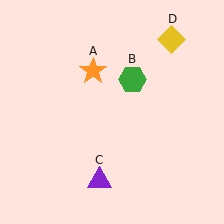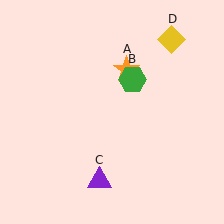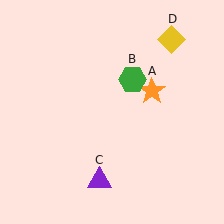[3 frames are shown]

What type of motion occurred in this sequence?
The orange star (object A) rotated clockwise around the center of the scene.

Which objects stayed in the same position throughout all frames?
Green hexagon (object B) and purple triangle (object C) and yellow diamond (object D) remained stationary.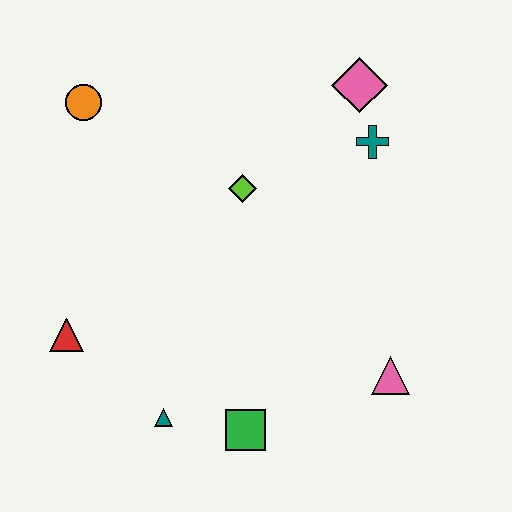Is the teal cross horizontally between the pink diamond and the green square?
No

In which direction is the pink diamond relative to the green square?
The pink diamond is above the green square.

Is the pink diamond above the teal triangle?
Yes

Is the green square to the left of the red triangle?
No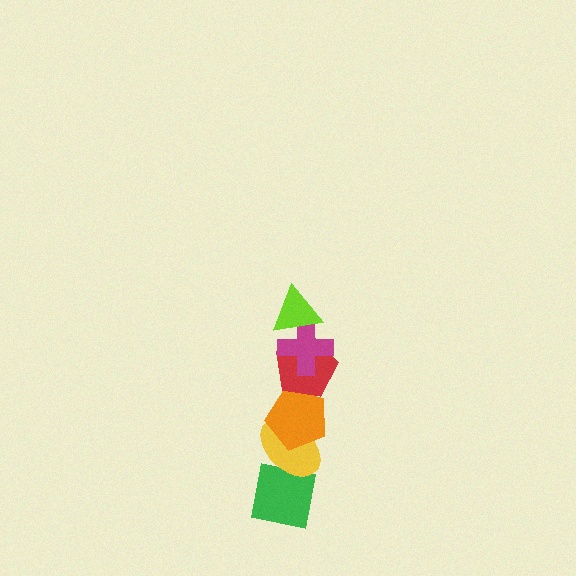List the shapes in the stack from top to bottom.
From top to bottom: the lime triangle, the magenta cross, the red pentagon, the orange pentagon, the yellow ellipse, the green square.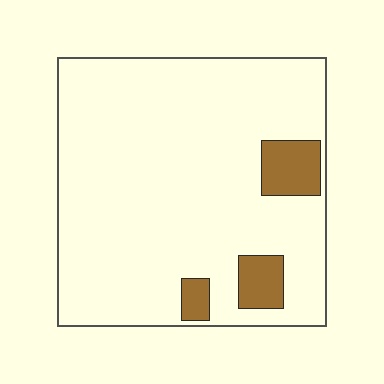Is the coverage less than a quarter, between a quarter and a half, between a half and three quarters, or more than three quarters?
Less than a quarter.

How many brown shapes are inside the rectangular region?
3.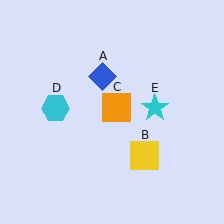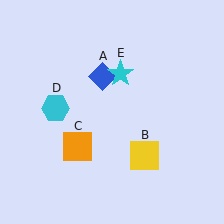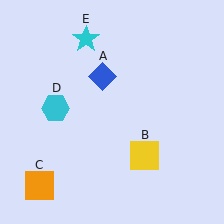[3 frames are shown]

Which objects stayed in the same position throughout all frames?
Blue diamond (object A) and yellow square (object B) and cyan hexagon (object D) remained stationary.